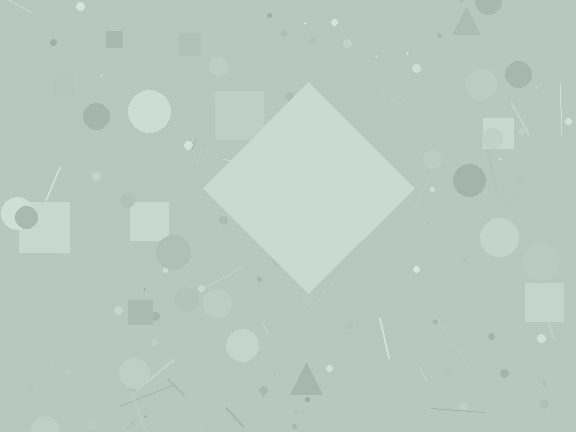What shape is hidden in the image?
A diamond is hidden in the image.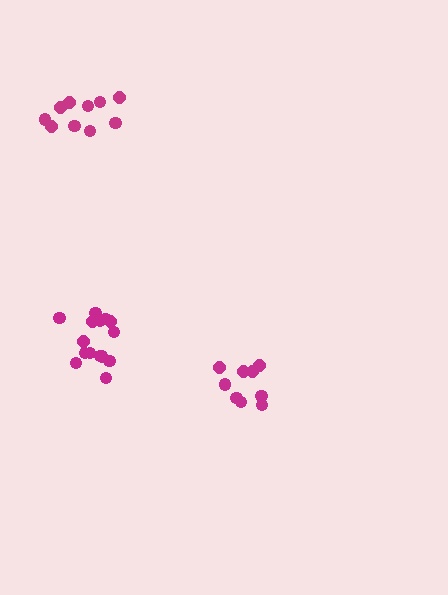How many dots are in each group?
Group 1: 10 dots, Group 2: 15 dots, Group 3: 9 dots (34 total).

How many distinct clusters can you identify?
There are 3 distinct clusters.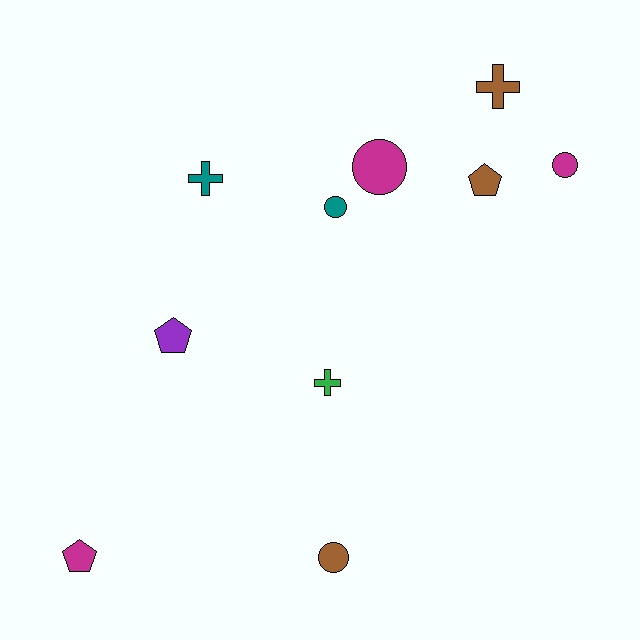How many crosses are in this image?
There are 3 crosses.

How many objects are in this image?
There are 10 objects.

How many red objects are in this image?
There are no red objects.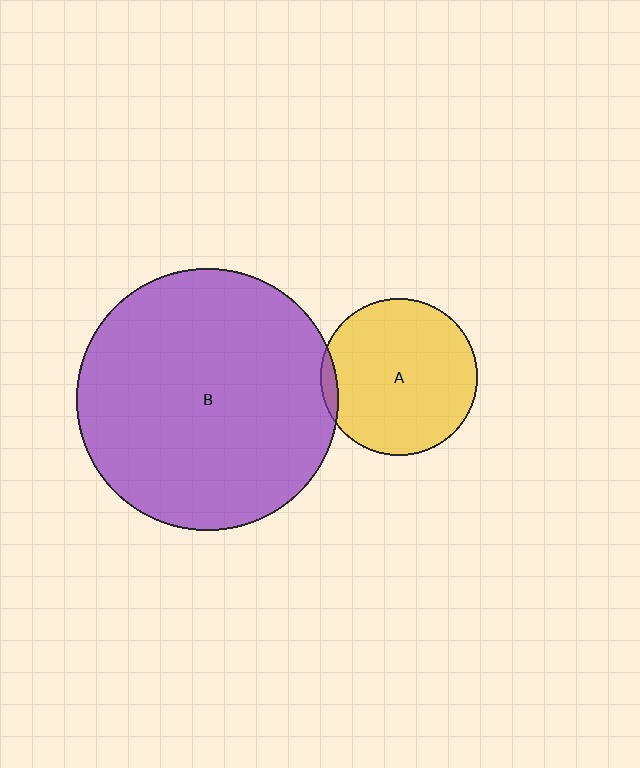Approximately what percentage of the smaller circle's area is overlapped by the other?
Approximately 5%.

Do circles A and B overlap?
Yes.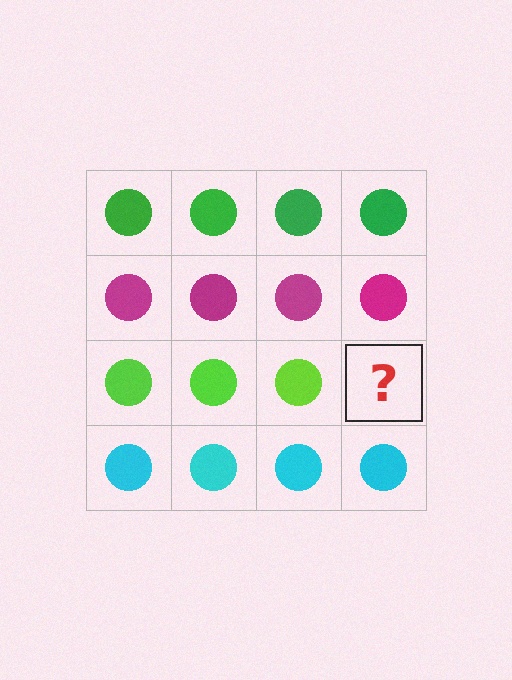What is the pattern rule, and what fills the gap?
The rule is that each row has a consistent color. The gap should be filled with a lime circle.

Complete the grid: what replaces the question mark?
The question mark should be replaced with a lime circle.